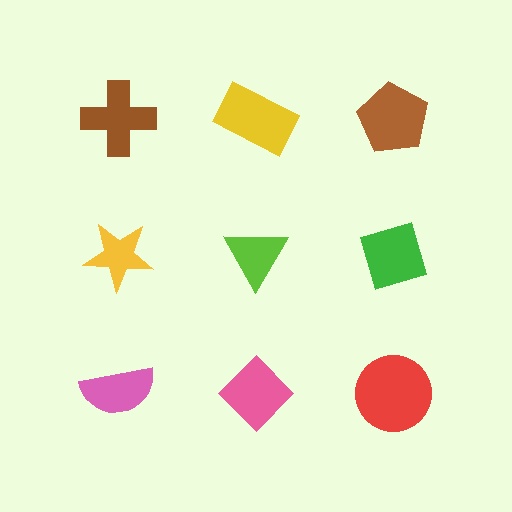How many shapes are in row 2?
3 shapes.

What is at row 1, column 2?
A yellow rectangle.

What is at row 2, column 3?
A green diamond.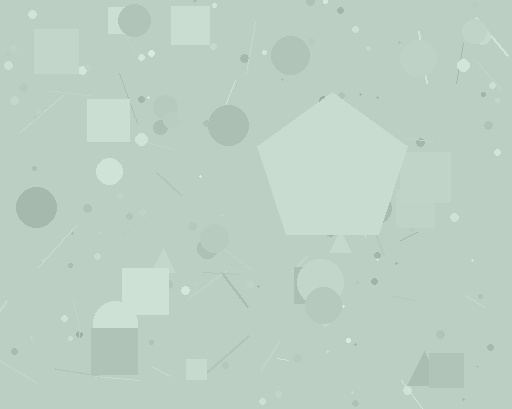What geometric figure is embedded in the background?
A pentagon is embedded in the background.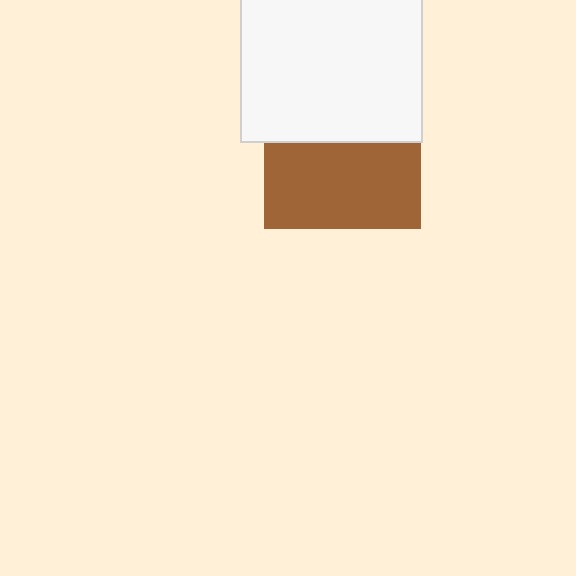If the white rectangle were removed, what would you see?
You would see the complete brown square.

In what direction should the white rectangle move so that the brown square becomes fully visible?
The white rectangle should move up. That is the shortest direction to clear the overlap and leave the brown square fully visible.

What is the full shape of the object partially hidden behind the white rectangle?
The partially hidden object is a brown square.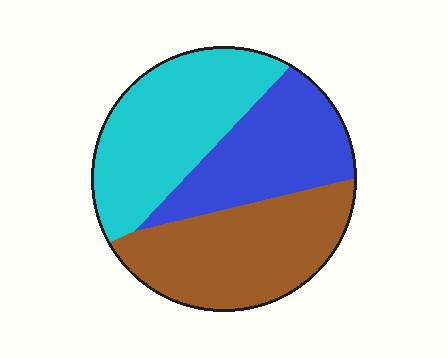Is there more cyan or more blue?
Cyan.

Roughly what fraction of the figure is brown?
Brown covers about 35% of the figure.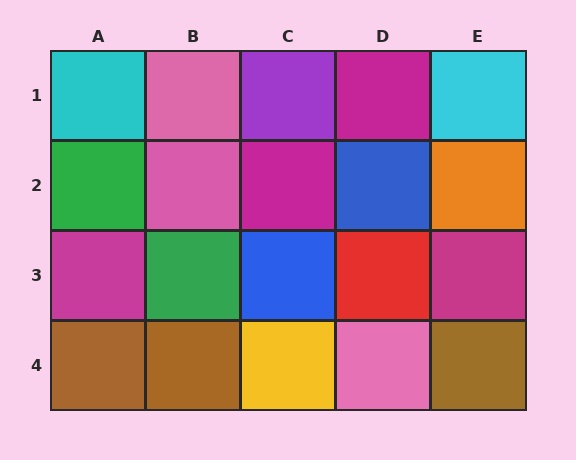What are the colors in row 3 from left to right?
Magenta, green, blue, red, magenta.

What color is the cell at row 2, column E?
Orange.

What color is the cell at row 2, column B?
Pink.